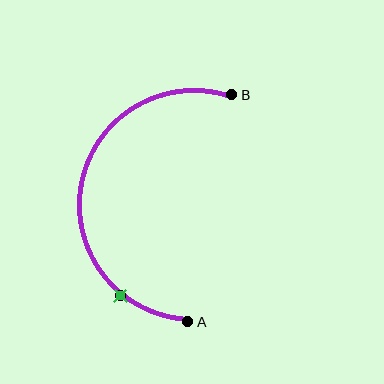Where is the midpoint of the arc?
The arc midpoint is the point on the curve farthest from the straight line joining A and B. It sits to the left of that line.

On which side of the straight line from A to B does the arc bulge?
The arc bulges to the left of the straight line connecting A and B.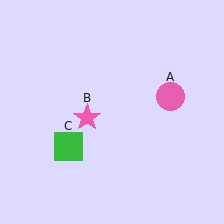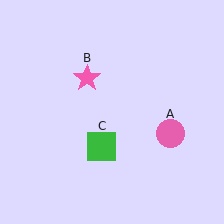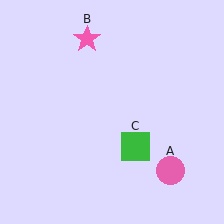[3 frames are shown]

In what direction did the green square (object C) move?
The green square (object C) moved right.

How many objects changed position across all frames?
3 objects changed position: pink circle (object A), pink star (object B), green square (object C).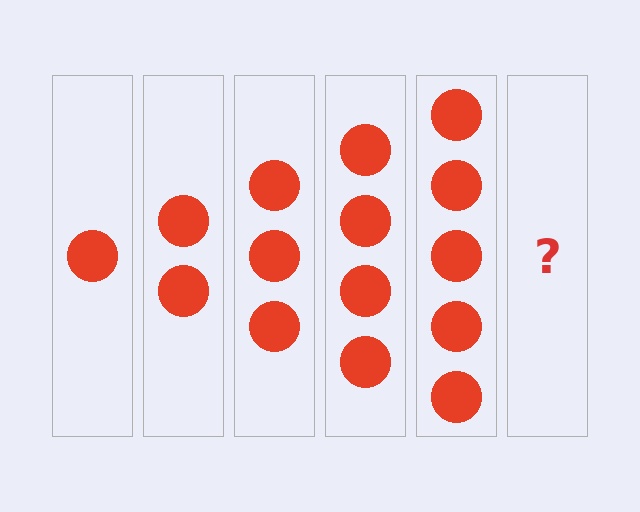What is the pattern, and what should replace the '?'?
The pattern is that each step adds one more circle. The '?' should be 6 circles.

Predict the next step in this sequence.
The next step is 6 circles.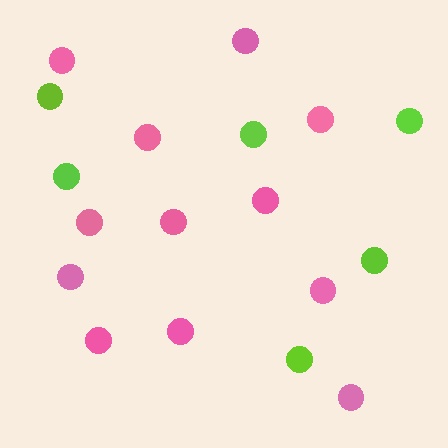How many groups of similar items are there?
There are 2 groups: one group of pink circles (12) and one group of lime circles (6).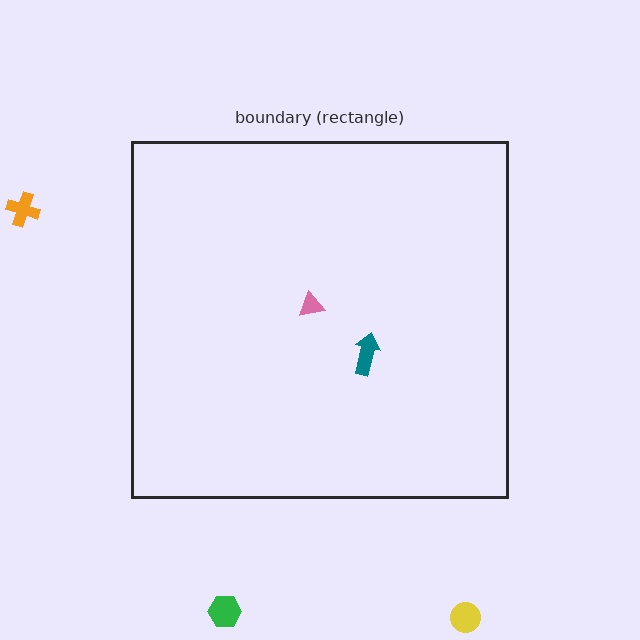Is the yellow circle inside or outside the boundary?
Outside.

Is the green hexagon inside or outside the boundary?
Outside.